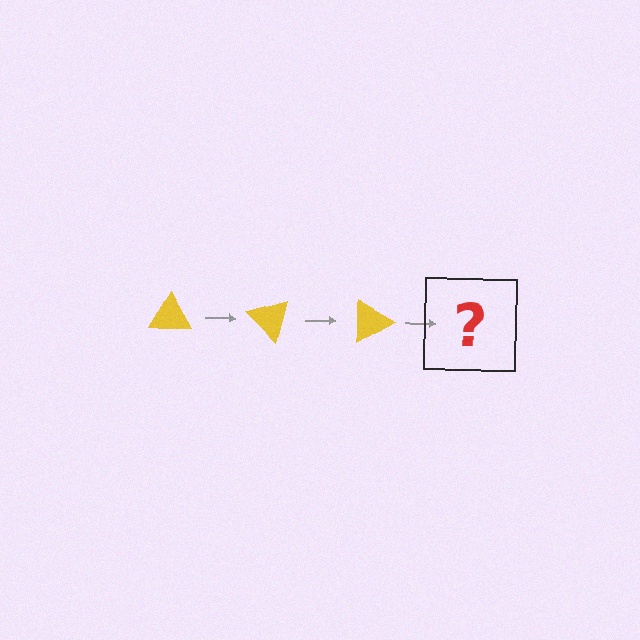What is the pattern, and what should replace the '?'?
The pattern is that the triangle rotates 45 degrees each step. The '?' should be a yellow triangle rotated 135 degrees.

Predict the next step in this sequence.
The next step is a yellow triangle rotated 135 degrees.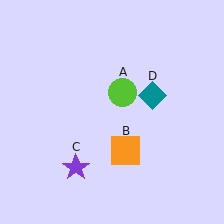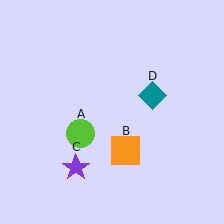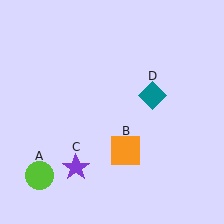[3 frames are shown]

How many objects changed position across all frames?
1 object changed position: lime circle (object A).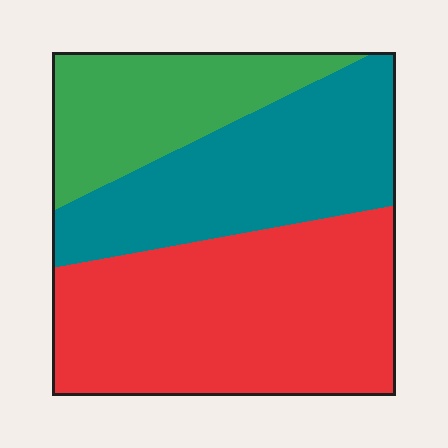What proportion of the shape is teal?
Teal takes up about one third (1/3) of the shape.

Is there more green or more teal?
Teal.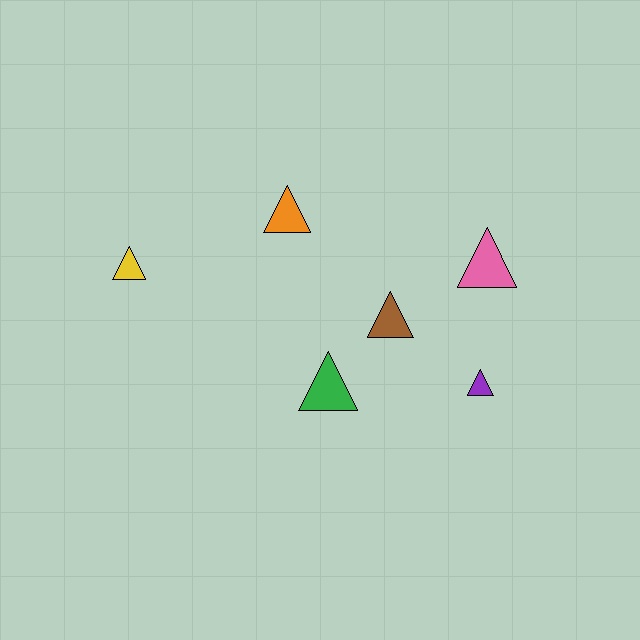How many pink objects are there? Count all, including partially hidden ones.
There is 1 pink object.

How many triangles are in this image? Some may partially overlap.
There are 6 triangles.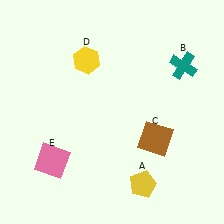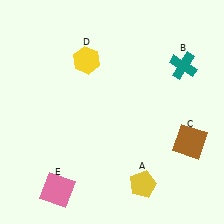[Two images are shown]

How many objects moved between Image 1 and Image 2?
2 objects moved between the two images.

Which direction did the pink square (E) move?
The pink square (E) moved down.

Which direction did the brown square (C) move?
The brown square (C) moved right.